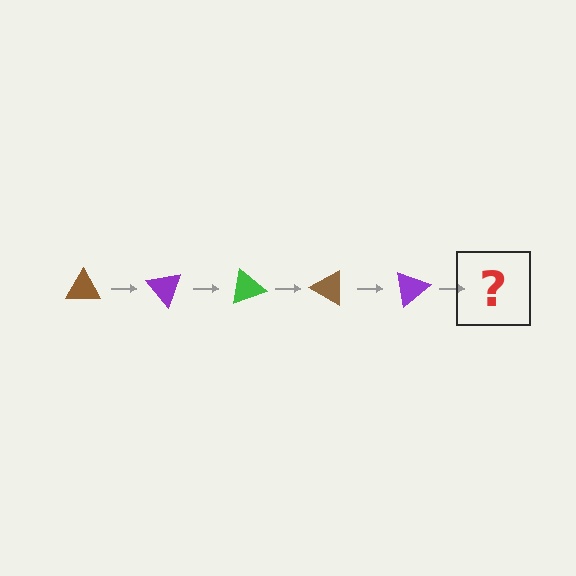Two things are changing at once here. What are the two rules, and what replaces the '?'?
The two rules are that it rotates 50 degrees each step and the color cycles through brown, purple, and green. The '?' should be a green triangle, rotated 250 degrees from the start.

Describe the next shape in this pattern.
It should be a green triangle, rotated 250 degrees from the start.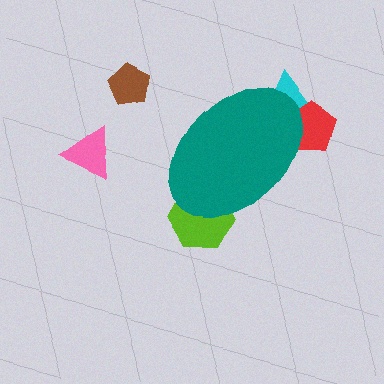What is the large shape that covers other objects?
A teal ellipse.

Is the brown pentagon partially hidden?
No, the brown pentagon is fully visible.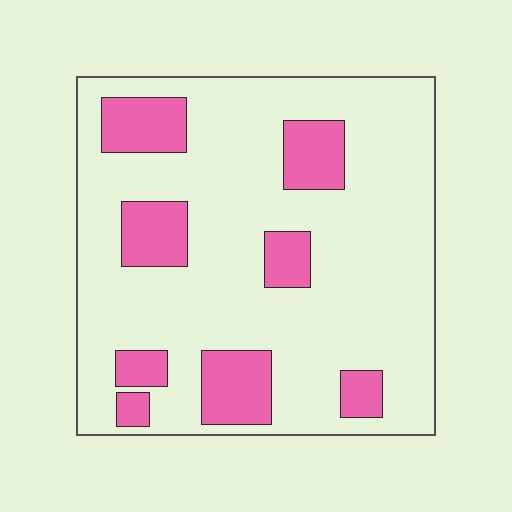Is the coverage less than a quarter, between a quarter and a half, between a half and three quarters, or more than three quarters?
Less than a quarter.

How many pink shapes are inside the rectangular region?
8.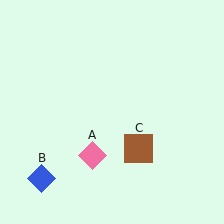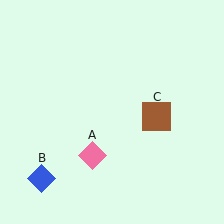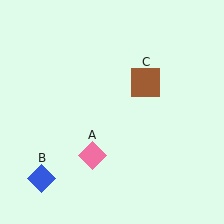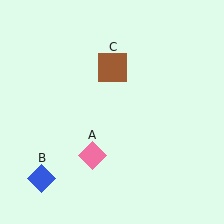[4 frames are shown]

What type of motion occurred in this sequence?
The brown square (object C) rotated counterclockwise around the center of the scene.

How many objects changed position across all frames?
1 object changed position: brown square (object C).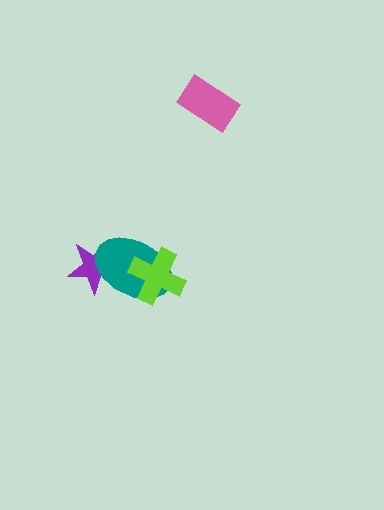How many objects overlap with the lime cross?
1 object overlaps with the lime cross.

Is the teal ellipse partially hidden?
Yes, it is partially covered by another shape.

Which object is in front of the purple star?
The teal ellipse is in front of the purple star.